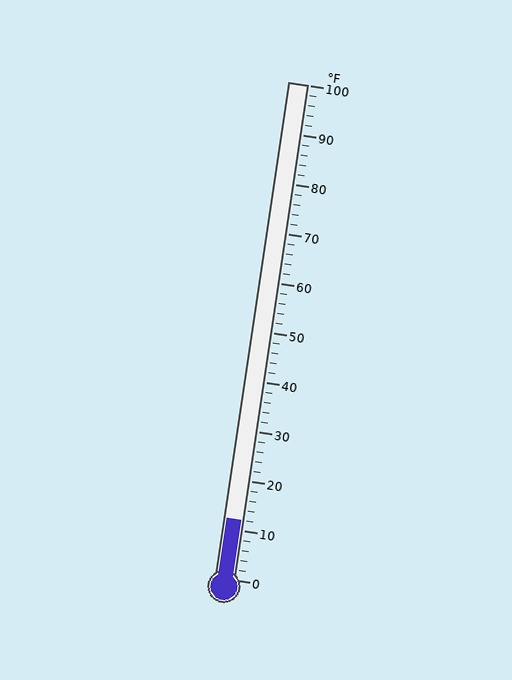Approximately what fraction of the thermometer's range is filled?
The thermometer is filled to approximately 10% of its range.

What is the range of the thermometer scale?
The thermometer scale ranges from 0°F to 100°F.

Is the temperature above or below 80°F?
The temperature is below 80°F.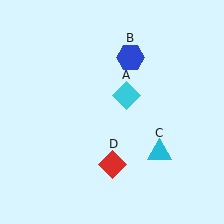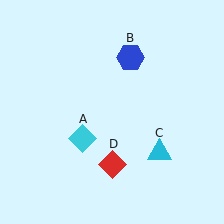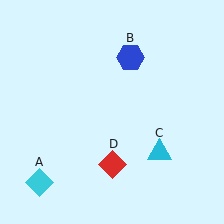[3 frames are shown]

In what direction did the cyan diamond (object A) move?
The cyan diamond (object A) moved down and to the left.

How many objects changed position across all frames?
1 object changed position: cyan diamond (object A).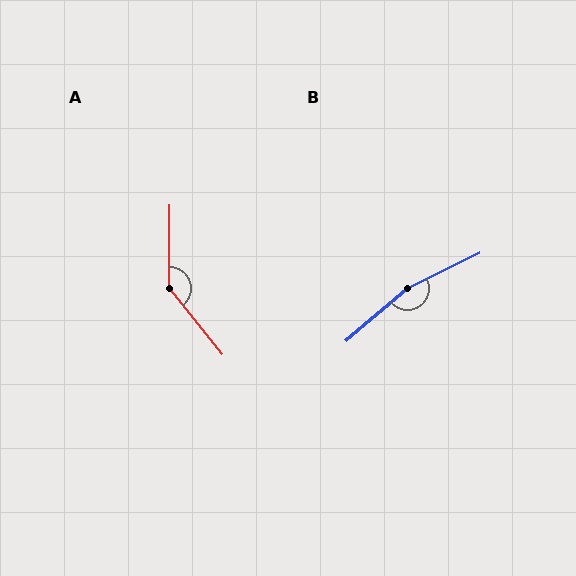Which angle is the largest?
B, at approximately 166 degrees.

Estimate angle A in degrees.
Approximately 141 degrees.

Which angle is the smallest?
A, at approximately 141 degrees.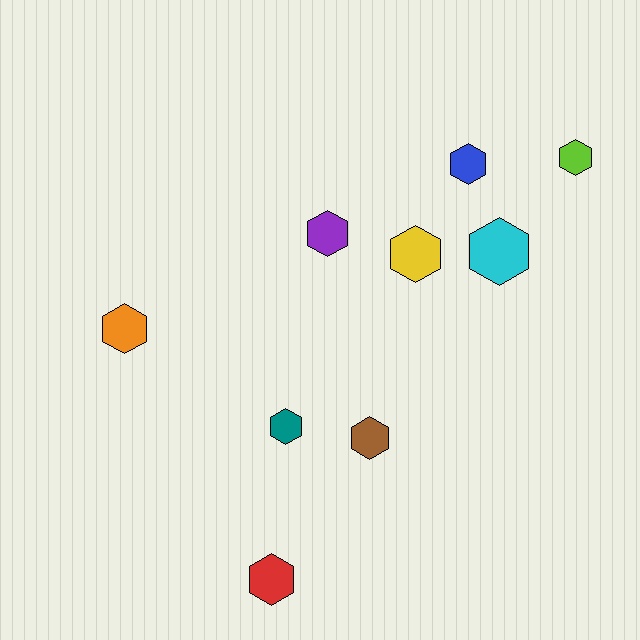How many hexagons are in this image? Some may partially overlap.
There are 9 hexagons.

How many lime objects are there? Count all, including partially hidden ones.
There is 1 lime object.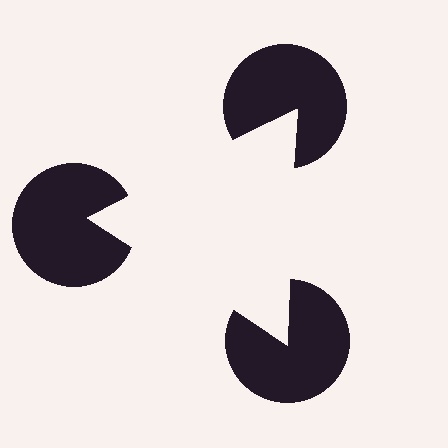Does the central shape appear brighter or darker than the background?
It typically appears slightly brighter than the background, even though no actual brightness change is drawn.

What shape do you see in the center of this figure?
An illusory triangle — its edges are inferred from the aligned wedge cuts in the pac-man discs, not physically drawn.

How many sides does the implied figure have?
3 sides.